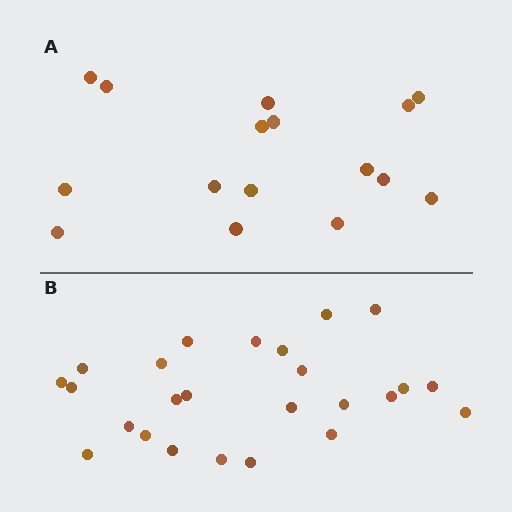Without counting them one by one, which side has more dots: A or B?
Region B (the bottom region) has more dots.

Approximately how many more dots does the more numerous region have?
Region B has roughly 8 or so more dots than region A.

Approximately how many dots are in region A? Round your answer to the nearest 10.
About 20 dots. (The exact count is 16, which rounds to 20.)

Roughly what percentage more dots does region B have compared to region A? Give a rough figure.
About 55% more.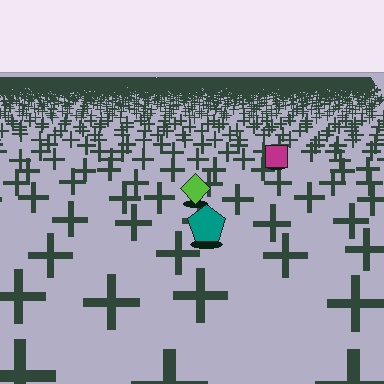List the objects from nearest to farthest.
From nearest to farthest: the teal pentagon, the lime diamond, the magenta square.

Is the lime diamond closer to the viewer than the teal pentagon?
No. The teal pentagon is closer — you can tell from the texture gradient: the ground texture is coarser near it.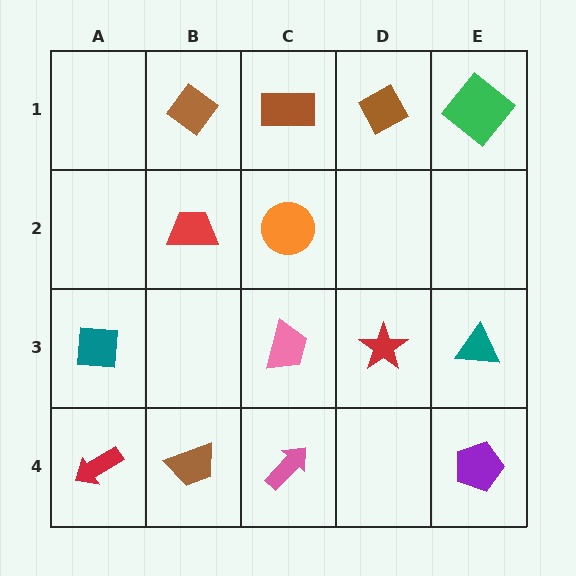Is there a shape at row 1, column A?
No, that cell is empty.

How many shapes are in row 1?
4 shapes.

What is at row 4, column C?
A pink arrow.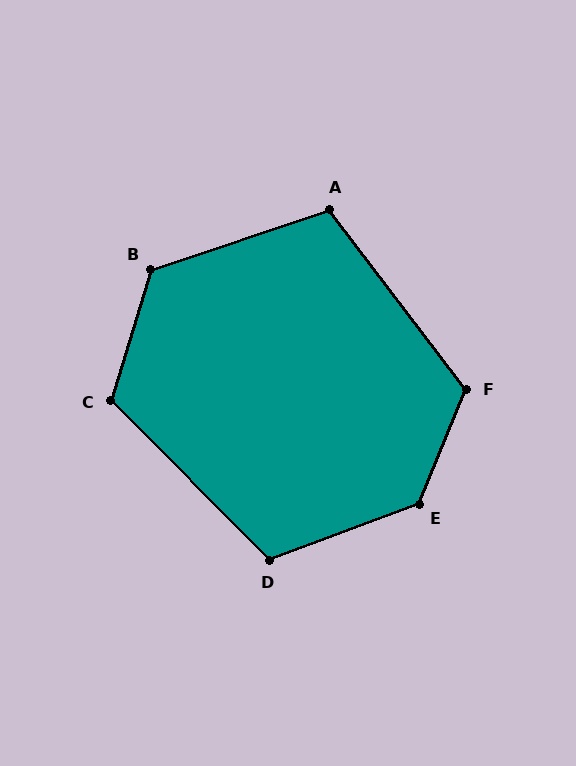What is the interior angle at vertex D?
Approximately 114 degrees (obtuse).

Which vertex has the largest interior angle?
E, at approximately 133 degrees.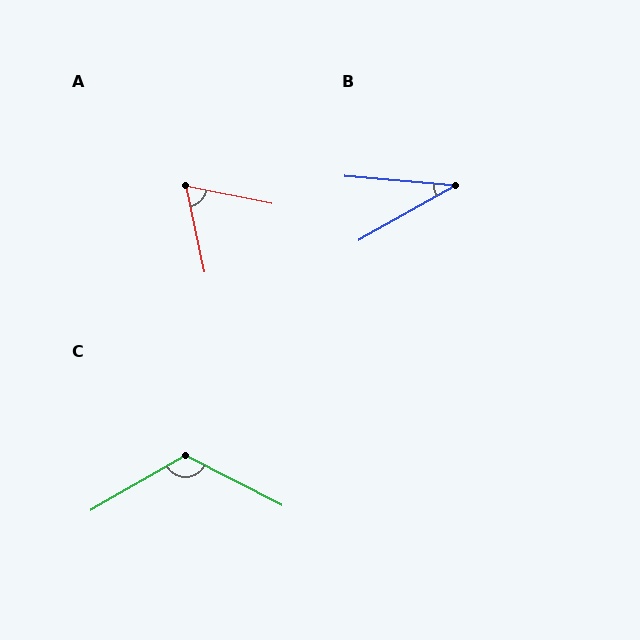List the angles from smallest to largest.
B (34°), A (66°), C (123°).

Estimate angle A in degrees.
Approximately 66 degrees.